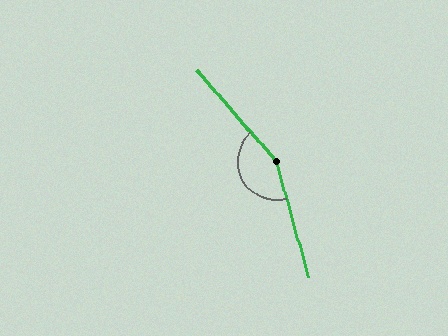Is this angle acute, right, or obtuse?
It is obtuse.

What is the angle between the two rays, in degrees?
Approximately 154 degrees.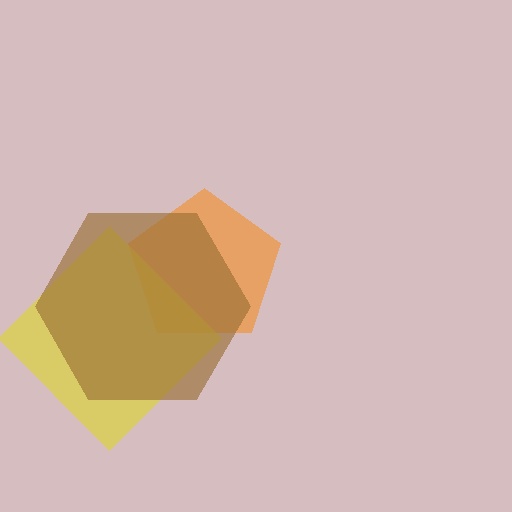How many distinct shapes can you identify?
There are 3 distinct shapes: an orange pentagon, a yellow diamond, a brown hexagon.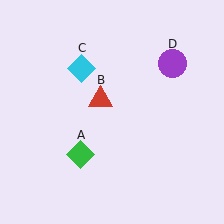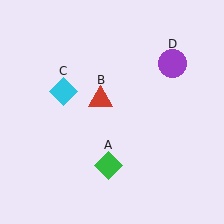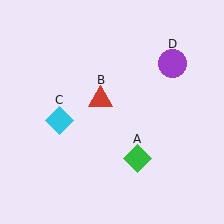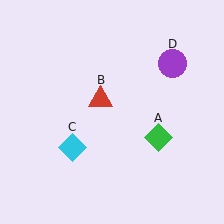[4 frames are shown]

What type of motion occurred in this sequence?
The green diamond (object A), cyan diamond (object C) rotated counterclockwise around the center of the scene.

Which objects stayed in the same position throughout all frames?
Red triangle (object B) and purple circle (object D) remained stationary.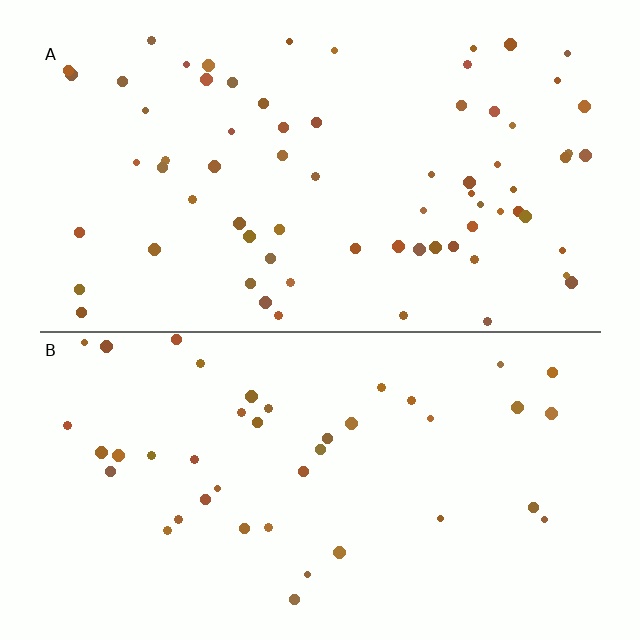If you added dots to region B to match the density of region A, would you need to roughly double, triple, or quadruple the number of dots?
Approximately double.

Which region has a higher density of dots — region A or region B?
A (the top).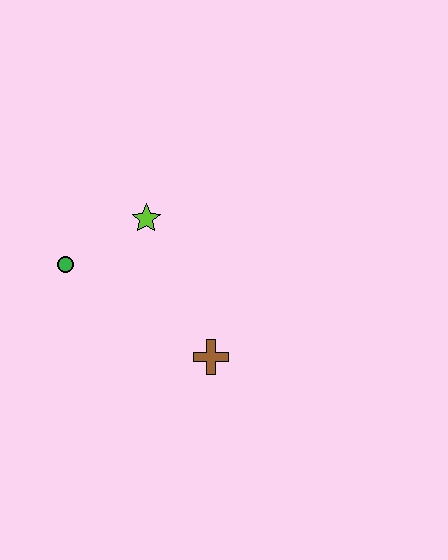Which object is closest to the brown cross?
The lime star is closest to the brown cross.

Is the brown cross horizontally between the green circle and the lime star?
No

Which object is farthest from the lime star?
The brown cross is farthest from the lime star.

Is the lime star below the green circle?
No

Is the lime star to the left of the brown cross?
Yes